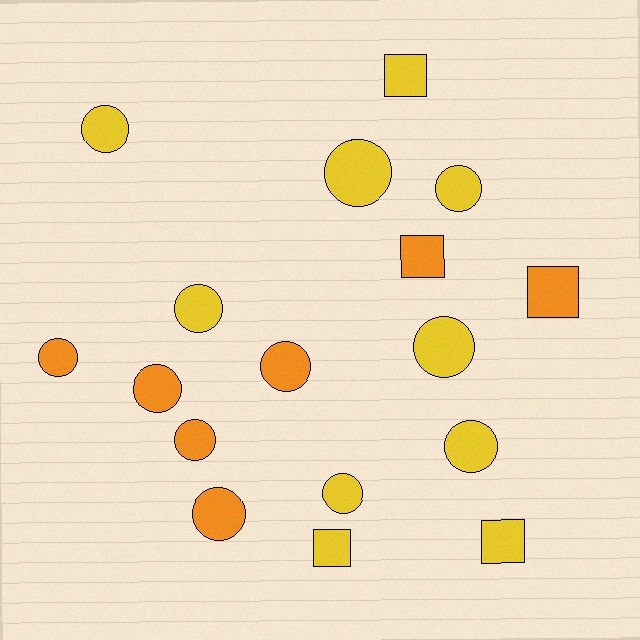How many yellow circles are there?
There are 7 yellow circles.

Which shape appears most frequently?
Circle, with 12 objects.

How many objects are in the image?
There are 17 objects.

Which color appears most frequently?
Yellow, with 10 objects.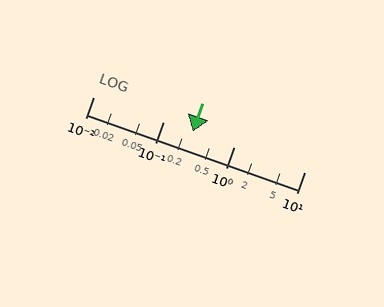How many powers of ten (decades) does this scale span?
The scale spans 3 decades, from 0.01 to 10.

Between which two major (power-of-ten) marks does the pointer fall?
The pointer is between 0.1 and 1.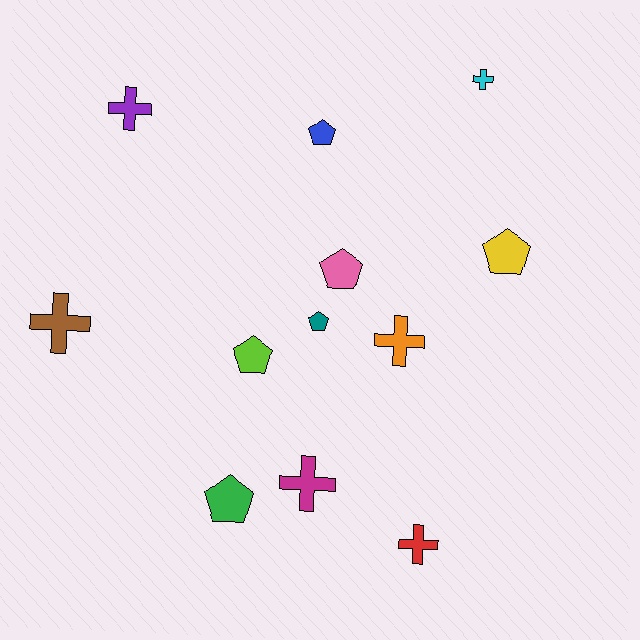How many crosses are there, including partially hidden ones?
There are 6 crosses.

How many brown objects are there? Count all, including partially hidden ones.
There is 1 brown object.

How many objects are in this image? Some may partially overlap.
There are 12 objects.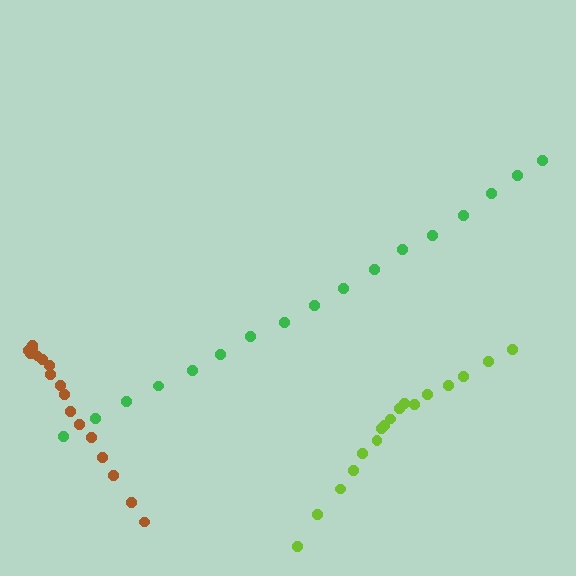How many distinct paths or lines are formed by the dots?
There are 3 distinct paths.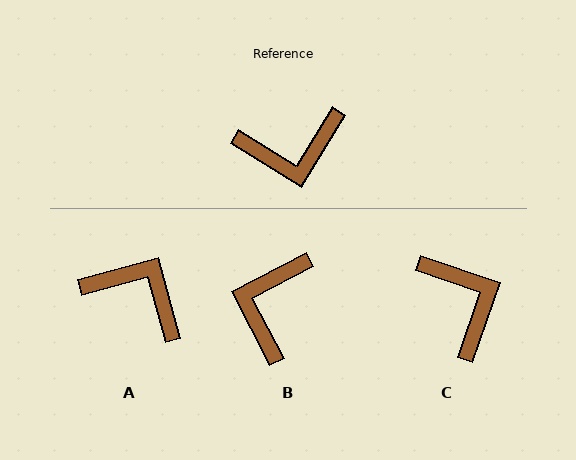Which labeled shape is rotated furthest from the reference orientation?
A, about 137 degrees away.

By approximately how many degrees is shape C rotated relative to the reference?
Approximately 103 degrees counter-clockwise.